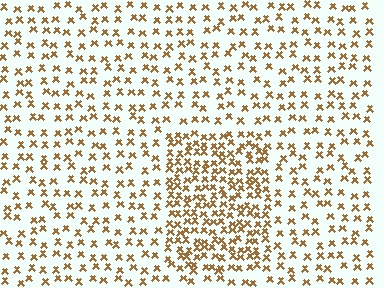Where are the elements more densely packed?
The elements are more densely packed inside the rectangle boundary.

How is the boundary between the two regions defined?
The boundary is defined by a change in element density (approximately 2.0x ratio). All elements are the same color, size, and shape.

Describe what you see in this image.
The image contains small brown elements arranged at two different densities. A rectangle-shaped region is visible where the elements are more densely packed than the surrounding area.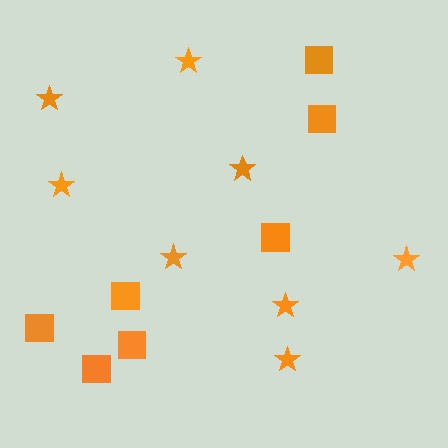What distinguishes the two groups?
There are 2 groups: one group of squares (7) and one group of stars (8).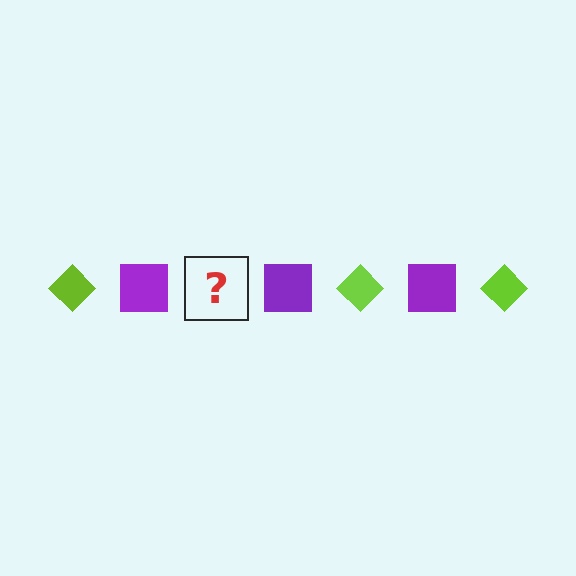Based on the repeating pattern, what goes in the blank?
The blank should be a lime diamond.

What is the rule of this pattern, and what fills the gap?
The rule is that the pattern alternates between lime diamond and purple square. The gap should be filled with a lime diamond.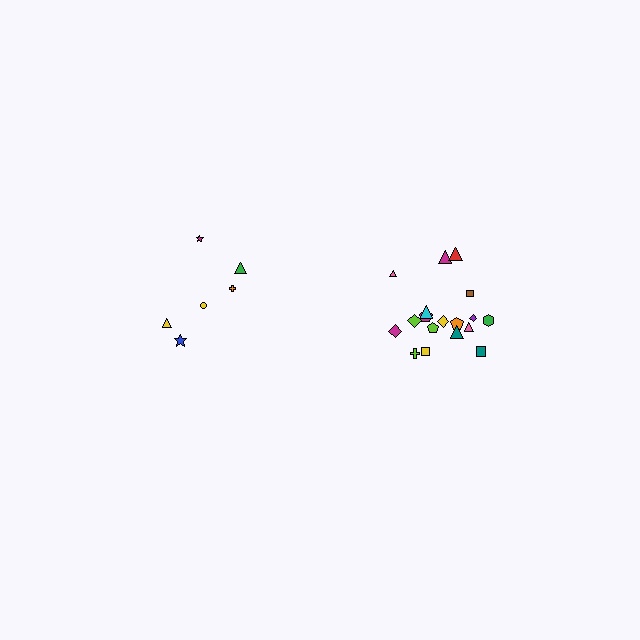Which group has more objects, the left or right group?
The right group.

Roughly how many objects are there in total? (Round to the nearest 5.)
Roughly 25 objects in total.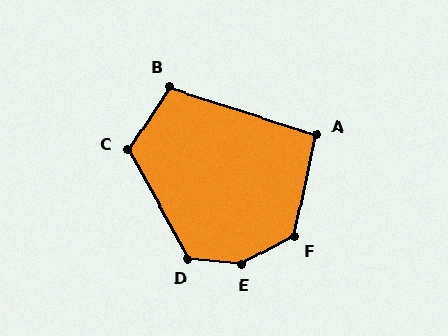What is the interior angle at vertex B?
Approximately 105 degrees (obtuse).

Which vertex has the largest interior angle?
E, at approximately 146 degrees.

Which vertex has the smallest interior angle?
A, at approximately 96 degrees.